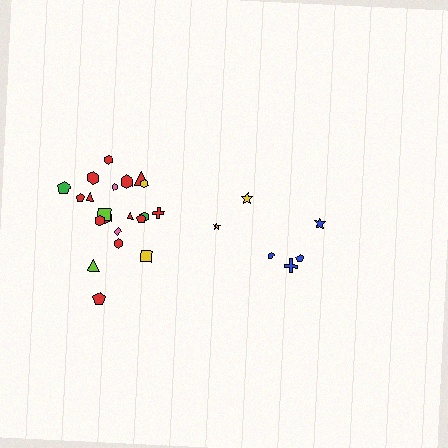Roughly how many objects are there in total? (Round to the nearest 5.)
Roughly 25 objects in total.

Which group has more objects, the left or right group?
The left group.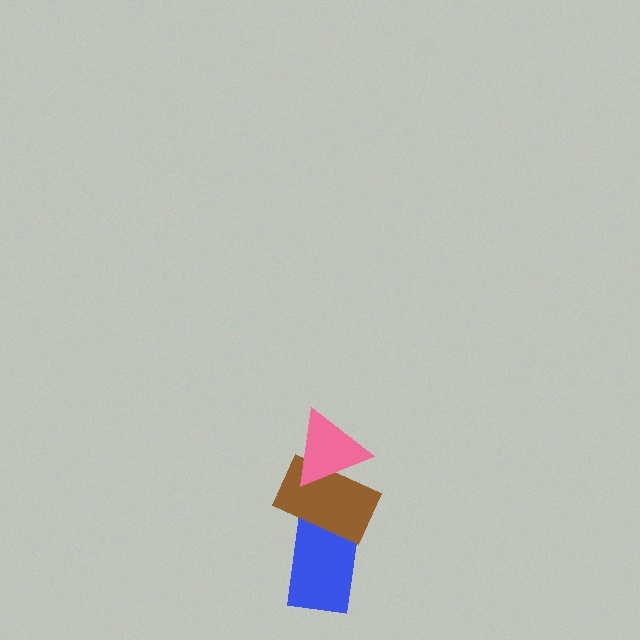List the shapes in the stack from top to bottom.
From top to bottom: the pink triangle, the brown rectangle, the blue rectangle.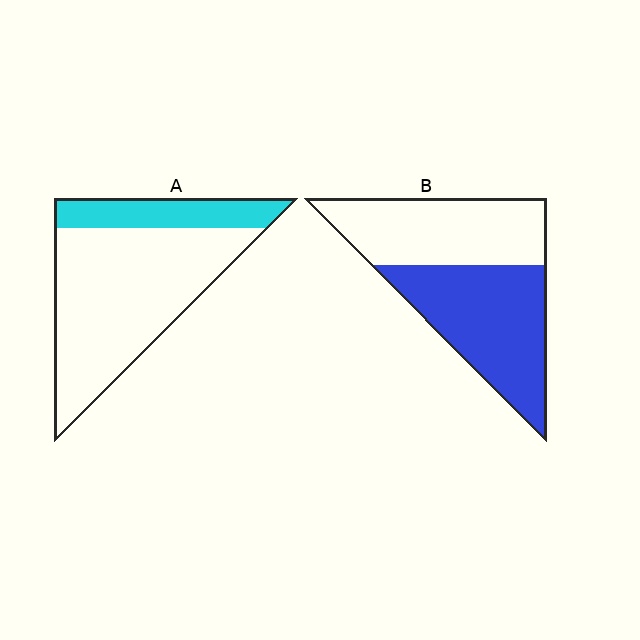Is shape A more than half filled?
No.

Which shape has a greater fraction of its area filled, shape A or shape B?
Shape B.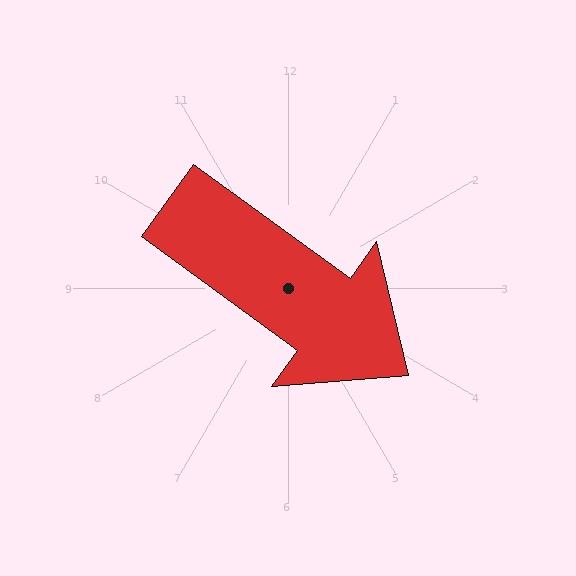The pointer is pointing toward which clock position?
Roughly 4 o'clock.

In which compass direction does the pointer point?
Southeast.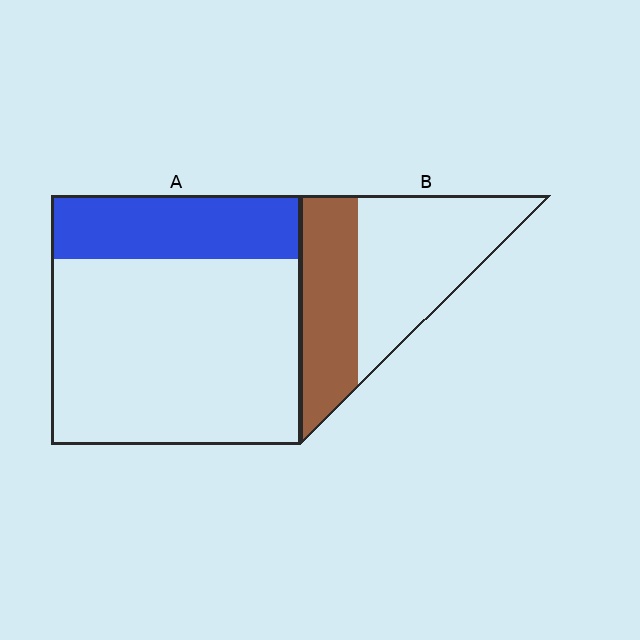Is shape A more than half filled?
No.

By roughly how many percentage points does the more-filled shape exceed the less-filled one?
By roughly 15 percentage points (B over A).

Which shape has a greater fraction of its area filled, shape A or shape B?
Shape B.